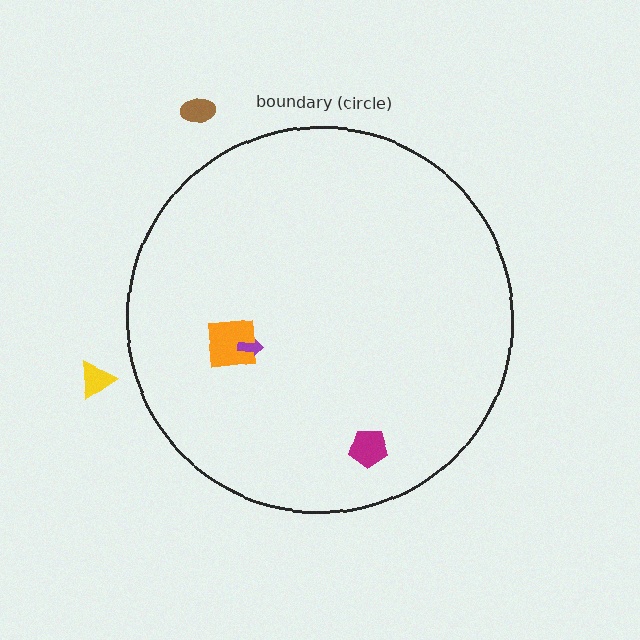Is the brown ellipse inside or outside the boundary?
Outside.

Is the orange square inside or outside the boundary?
Inside.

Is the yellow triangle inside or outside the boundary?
Outside.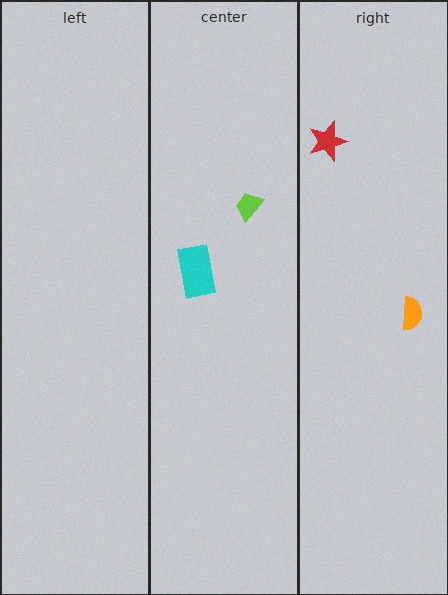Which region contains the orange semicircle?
The right region.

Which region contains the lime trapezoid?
The center region.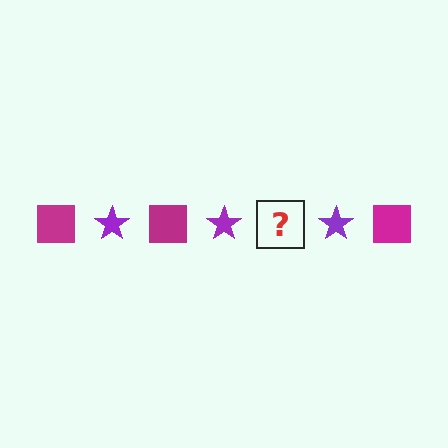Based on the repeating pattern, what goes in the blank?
The blank should be a magenta square.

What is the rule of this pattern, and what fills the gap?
The rule is that the pattern alternates between magenta square and purple star. The gap should be filled with a magenta square.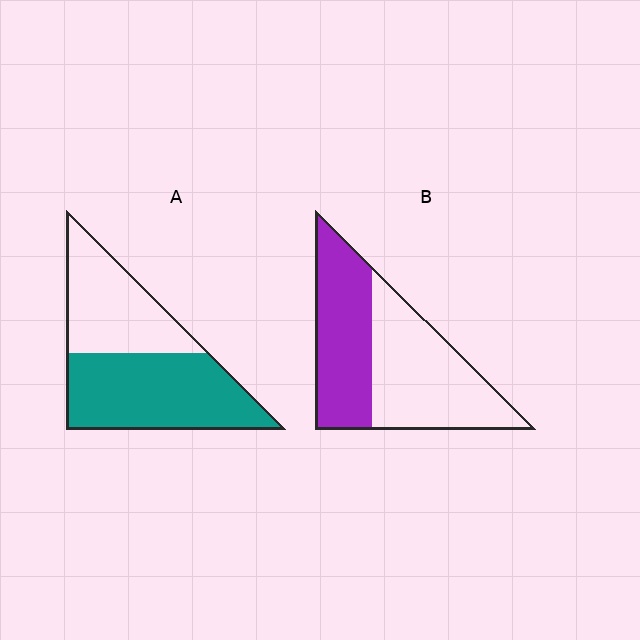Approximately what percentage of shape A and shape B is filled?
A is approximately 60% and B is approximately 45%.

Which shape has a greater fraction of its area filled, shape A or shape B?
Shape A.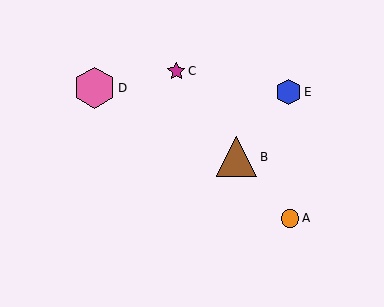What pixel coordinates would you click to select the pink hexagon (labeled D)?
Click at (95, 88) to select the pink hexagon D.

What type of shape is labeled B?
Shape B is a brown triangle.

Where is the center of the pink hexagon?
The center of the pink hexagon is at (95, 88).